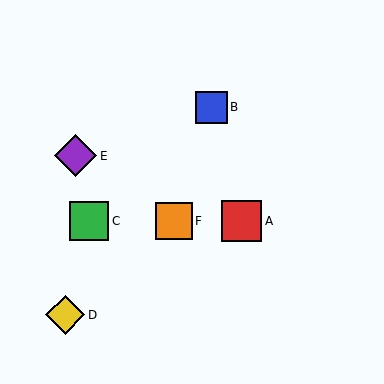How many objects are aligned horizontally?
3 objects (A, C, F) are aligned horizontally.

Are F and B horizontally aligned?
No, F is at y≈221 and B is at y≈107.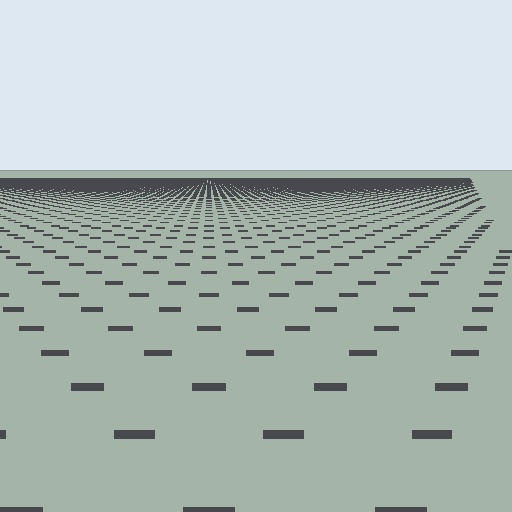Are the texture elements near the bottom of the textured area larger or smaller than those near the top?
Larger. Near the bottom, elements are closer to the viewer and appear at a bigger on-screen size.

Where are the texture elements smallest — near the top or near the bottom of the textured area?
Near the top.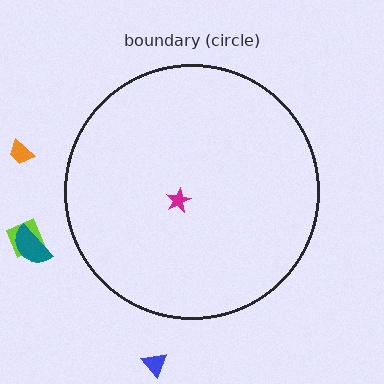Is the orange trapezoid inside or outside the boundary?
Outside.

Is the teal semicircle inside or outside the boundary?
Outside.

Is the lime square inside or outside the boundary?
Outside.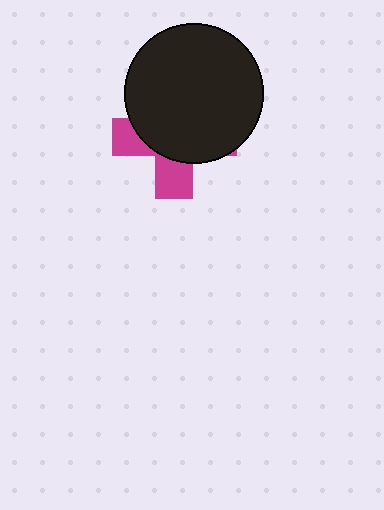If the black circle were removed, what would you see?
You would see the complete magenta cross.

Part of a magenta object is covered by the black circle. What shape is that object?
It is a cross.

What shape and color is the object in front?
The object in front is a black circle.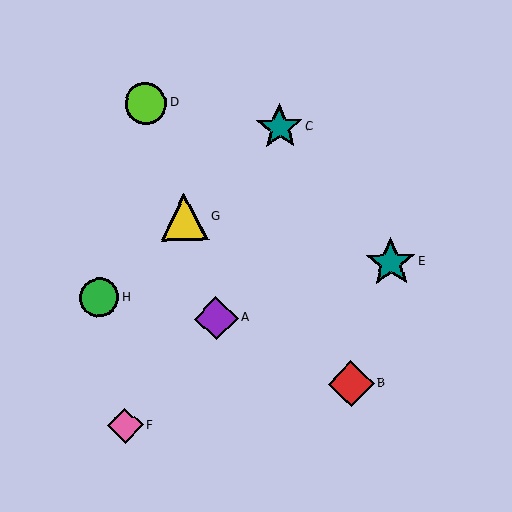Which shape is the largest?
The teal star (labeled E) is the largest.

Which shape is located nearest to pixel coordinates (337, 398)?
The red diamond (labeled B) at (351, 384) is nearest to that location.